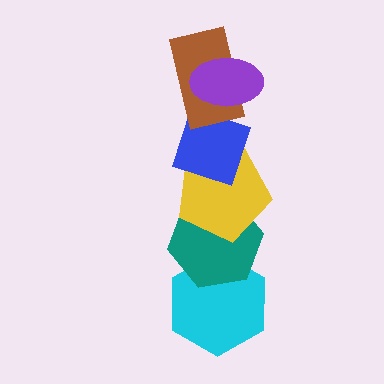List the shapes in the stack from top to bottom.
From top to bottom: the purple ellipse, the brown rectangle, the blue diamond, the yellow pentagon, the teal hexagon, the cyan hexagon.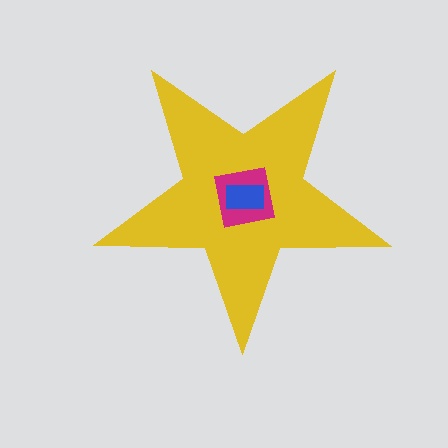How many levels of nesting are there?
3.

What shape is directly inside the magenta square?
The blue rectangle.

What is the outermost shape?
The yellow star.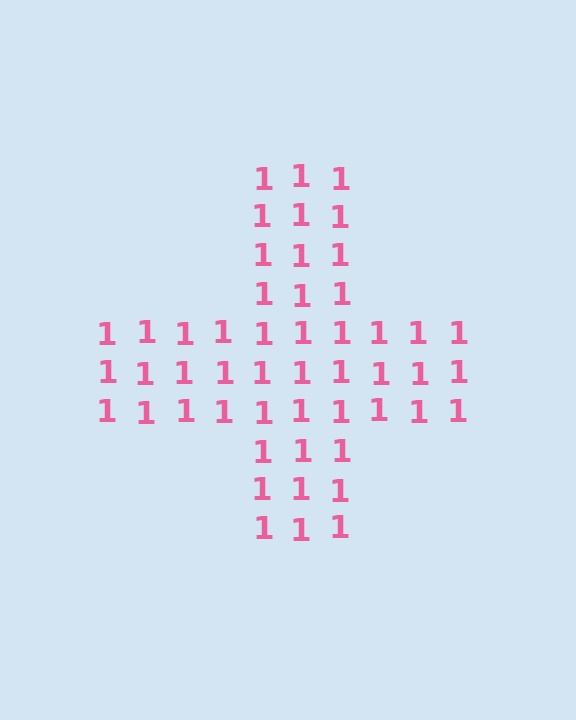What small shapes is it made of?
It is made of small digit 1's.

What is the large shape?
The large shape is a cross.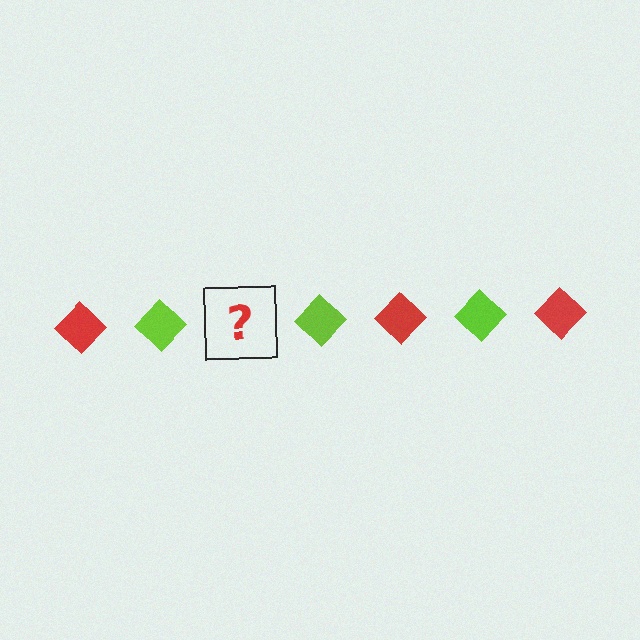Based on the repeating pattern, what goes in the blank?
The blank should be a red diamond.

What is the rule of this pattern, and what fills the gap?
The rule is that the pattern cycles through red, lime diamonds. The gap should be filled with a red diamond.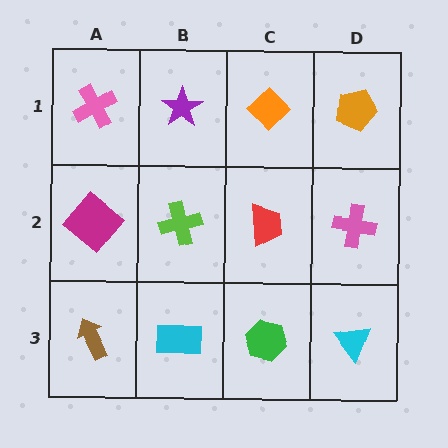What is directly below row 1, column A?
A magenta diamond.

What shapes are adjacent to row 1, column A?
A magenta diamond (row 2, column A), a purple star (row 1, column B).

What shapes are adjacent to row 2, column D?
An orange pentagon (row 1, column D), a cyan triangle (row 3, column D), a red trapezoid (row 2, column C).